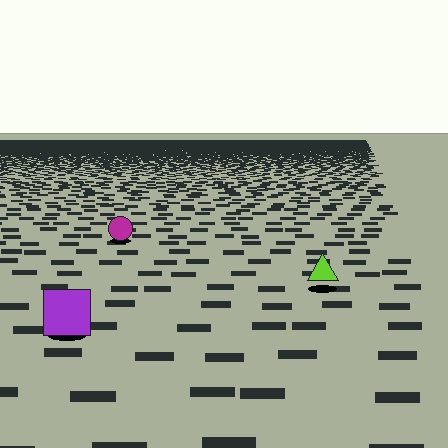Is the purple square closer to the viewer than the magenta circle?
Yes. The purple square is closer — you can tell from the texture gradient: the ground texture is coarser near it.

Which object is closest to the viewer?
The purple square is closest. The texture marks near it are larger and more spread out.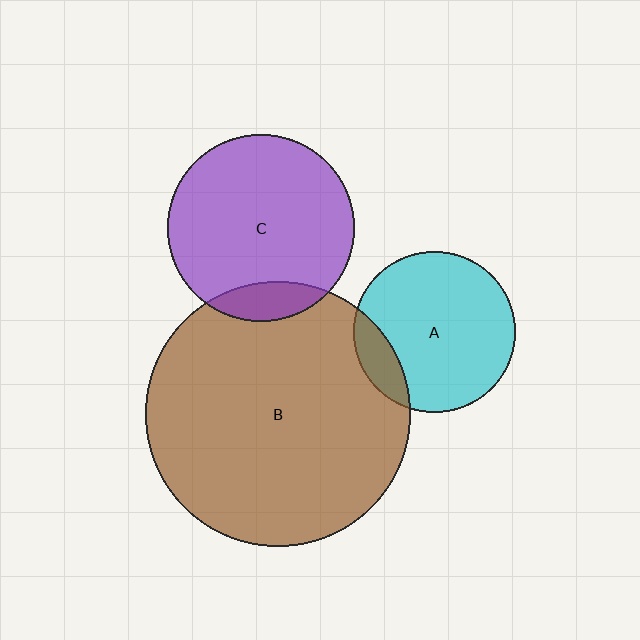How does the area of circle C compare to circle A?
Approximately 1.3 times.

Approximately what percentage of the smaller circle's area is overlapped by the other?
Approximately 10%.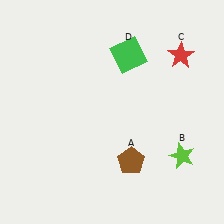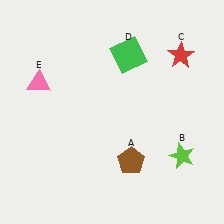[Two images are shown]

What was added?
A pink triangle (E) was added in Image 2.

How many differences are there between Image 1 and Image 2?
There is 1 difference between the two images.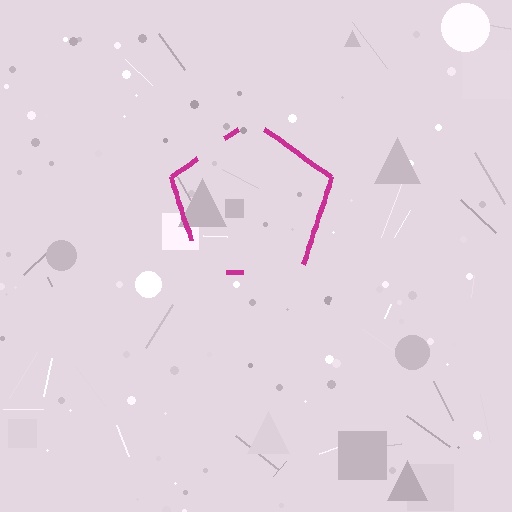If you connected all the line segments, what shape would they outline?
They would outline a pentagon.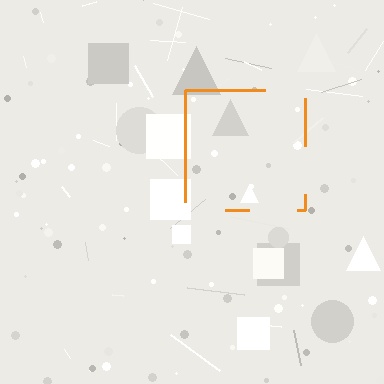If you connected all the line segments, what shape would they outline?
They would outline a square.